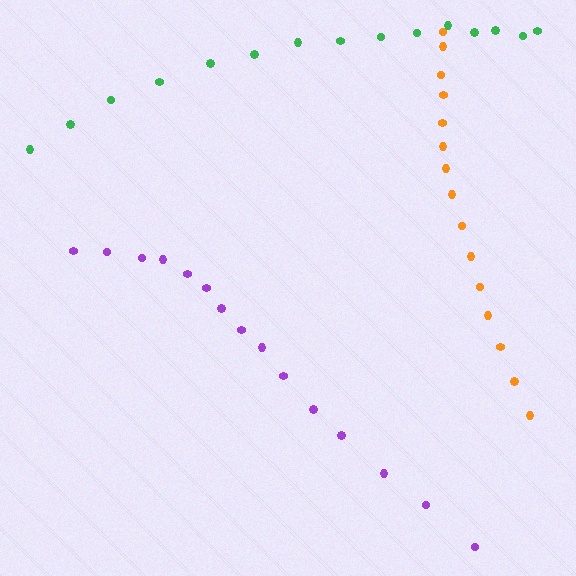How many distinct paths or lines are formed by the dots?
There are 3 distinct paths.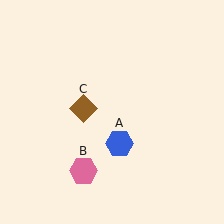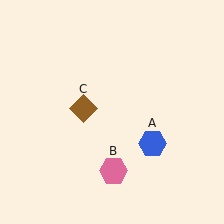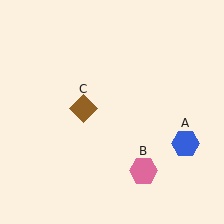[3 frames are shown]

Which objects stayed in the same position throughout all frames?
Brown diamond (object C) remained stationary.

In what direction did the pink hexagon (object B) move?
The pink hexagon (object B) moved right.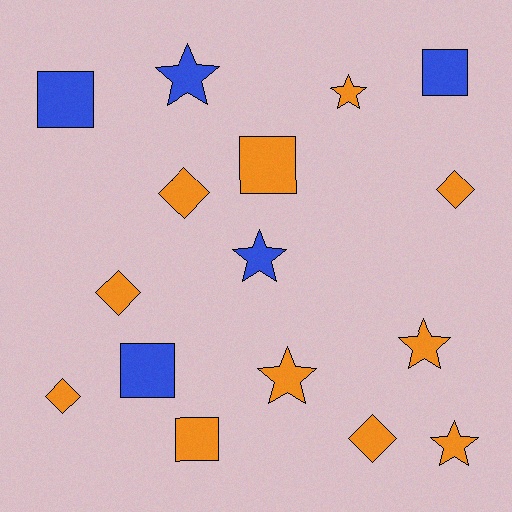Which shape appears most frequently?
Star, with 6 objects.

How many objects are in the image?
There are 16 objects.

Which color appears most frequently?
Orange, with 11 objects.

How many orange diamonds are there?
There are 5 orange diamonds.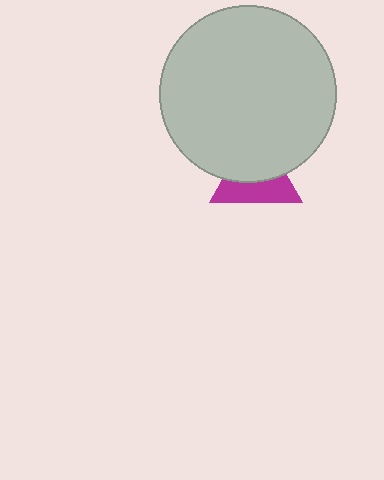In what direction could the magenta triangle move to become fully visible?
The magenta triangle could move down. That would shift it out from behind the light gray circle entirely.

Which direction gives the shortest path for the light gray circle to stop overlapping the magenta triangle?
Moving up gives the shortest separation.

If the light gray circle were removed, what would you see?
You would see the complete magenta triangle.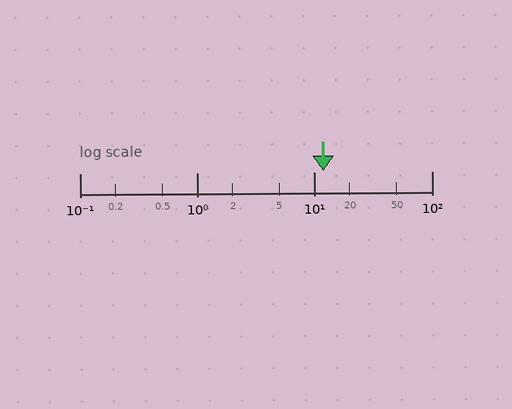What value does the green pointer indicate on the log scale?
The pointer indicates approximately 12.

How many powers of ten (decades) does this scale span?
The scale spans 3 decades, from 0.1 to 100.